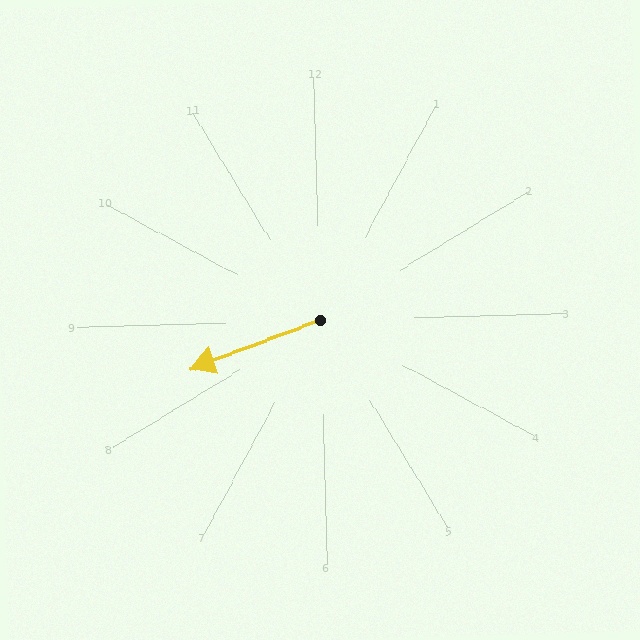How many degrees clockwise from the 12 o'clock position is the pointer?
Approximately 251 degrees.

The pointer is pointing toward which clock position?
Roughly 8 o'clock.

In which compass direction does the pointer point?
West.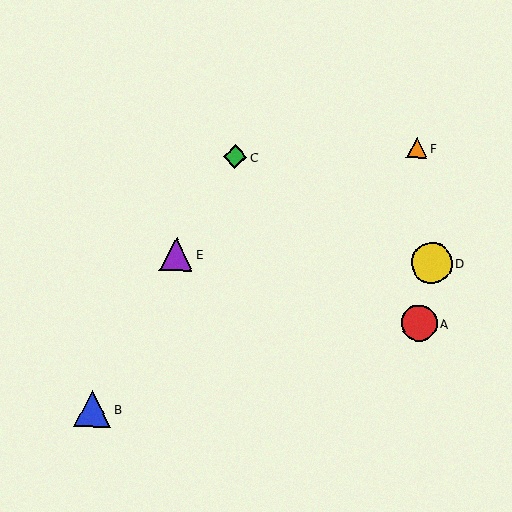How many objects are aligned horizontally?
2 objects (D, E) are aligned horizontally.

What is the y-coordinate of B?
Object B is at y≈409.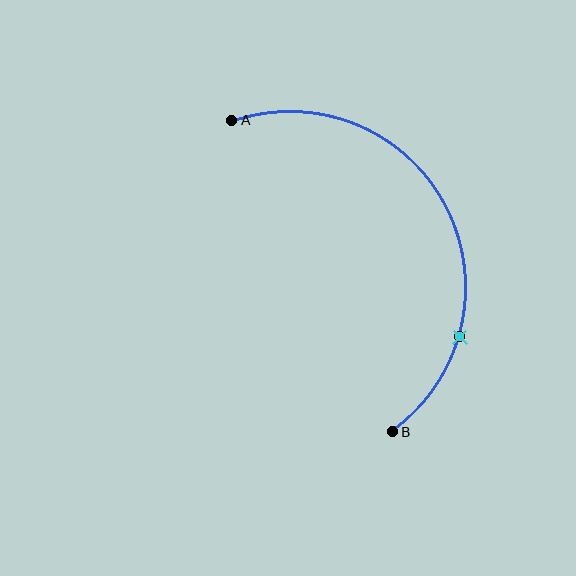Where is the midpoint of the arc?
The arc midpoint is the point on the curve farthest from the straight line joining A and B. It sits to the right of that line.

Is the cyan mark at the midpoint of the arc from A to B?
No. The cyan mark lies on the arc but is closer to endpoint B. The arc midpoint would be at the point on the curve equidistant along the arc from both A and B.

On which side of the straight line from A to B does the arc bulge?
The arc bulges to the right of the straight line connecting A and B.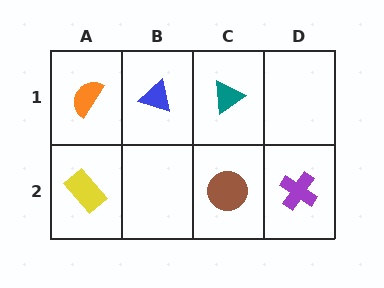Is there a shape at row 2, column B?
No, that cell is empty.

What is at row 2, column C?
A brown circle.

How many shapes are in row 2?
3 shapes.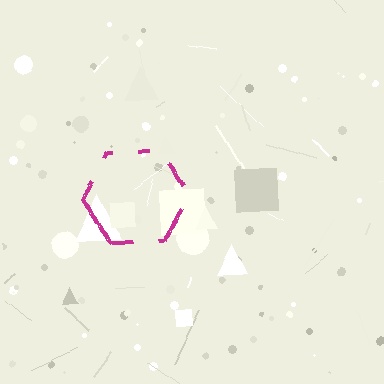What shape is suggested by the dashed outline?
The dashed outline suggests a hexagon.